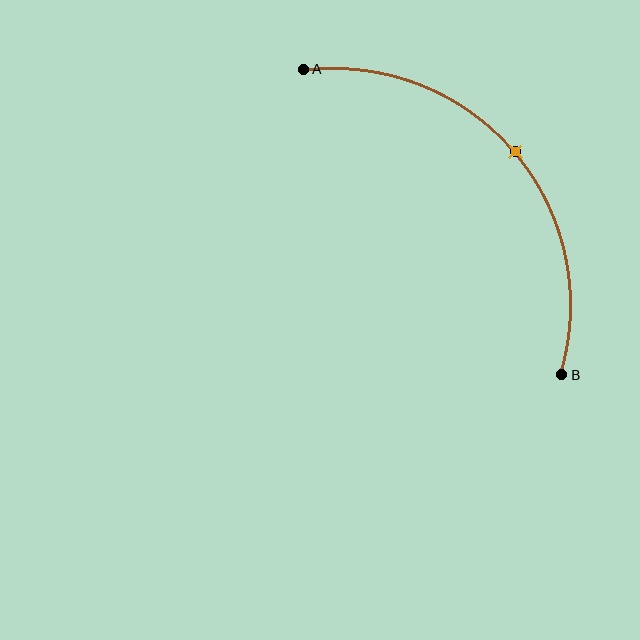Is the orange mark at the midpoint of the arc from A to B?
Yes. The orange mark lies on the arc at equal arc-length from both A and B — it is the arc midpoint.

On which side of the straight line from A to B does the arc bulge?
The arc bulges above and to the right of the straight line connecting A and B.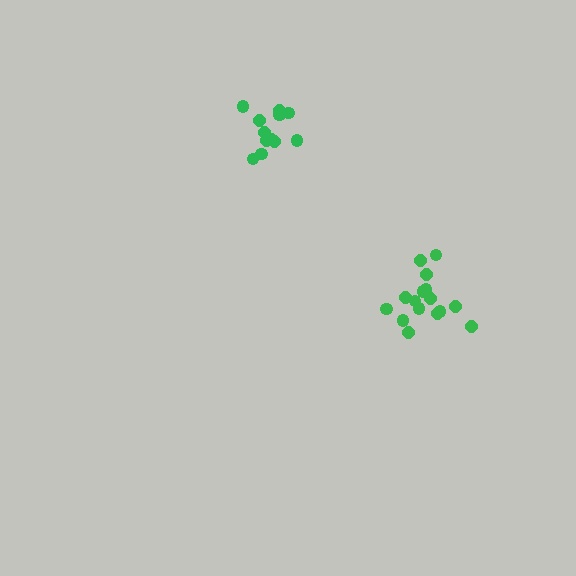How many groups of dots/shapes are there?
There are 2 groups.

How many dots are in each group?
Group 1: 12 dots, Group 2: 16 dots (28 total).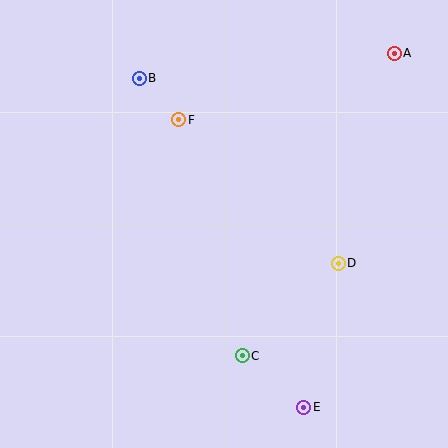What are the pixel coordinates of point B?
Point B is at (139, 78).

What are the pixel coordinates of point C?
Point C is at (242, 356).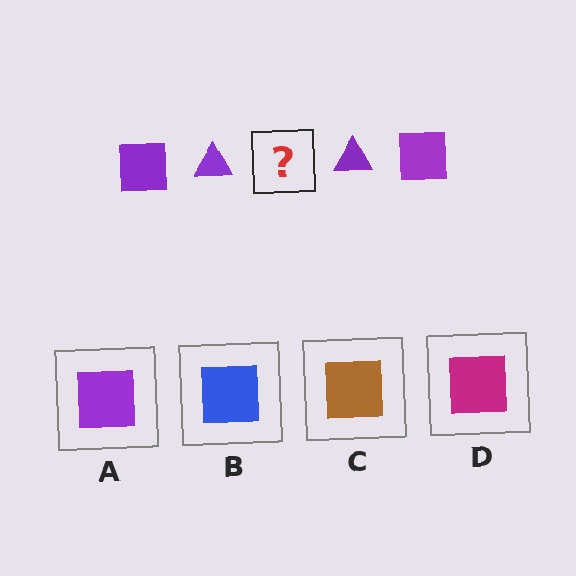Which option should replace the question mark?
Option A.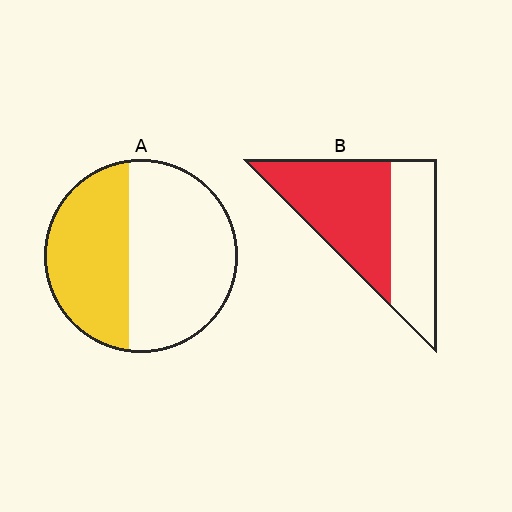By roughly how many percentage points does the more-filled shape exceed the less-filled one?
By roughly 15 percentage points (B over A).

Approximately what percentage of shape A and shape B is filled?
A is approximately 40% and B is approximately 60%.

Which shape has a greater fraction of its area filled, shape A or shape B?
Shape B.